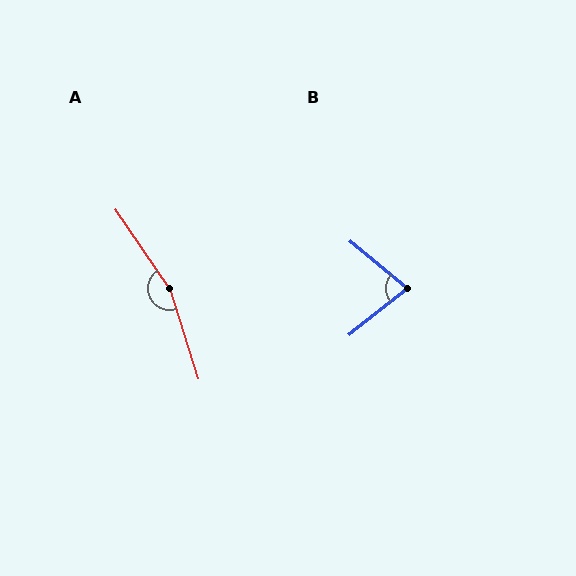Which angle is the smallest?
B, at approximately 78 degrees.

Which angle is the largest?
A, at approximately 163 degrees.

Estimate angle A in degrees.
Approximately 163 degrees.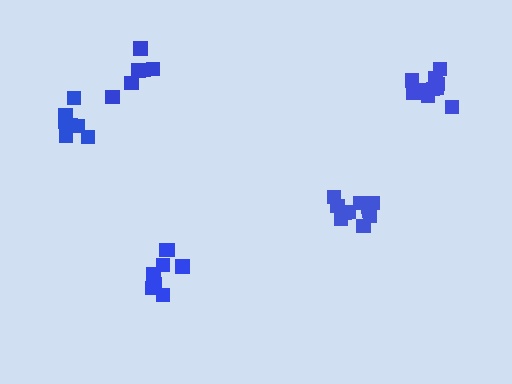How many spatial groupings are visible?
There are 5 spatial groupings.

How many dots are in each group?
Group 1: 7 dots, Group 2: 11 dots, Group 3: 10 dots, Group 4: 8 dots, Group 5: 8 dots (44 total).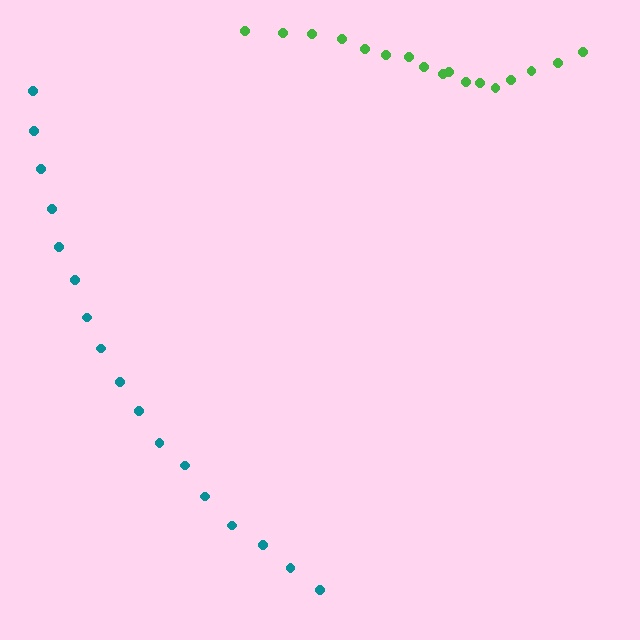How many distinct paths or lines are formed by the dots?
There are 2 distinct paths.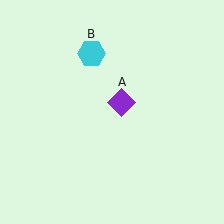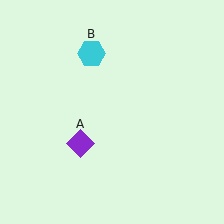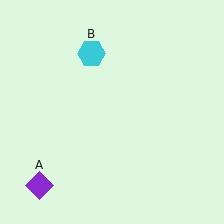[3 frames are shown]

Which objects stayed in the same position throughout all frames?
Cyan hexagon (object B) remained stationary.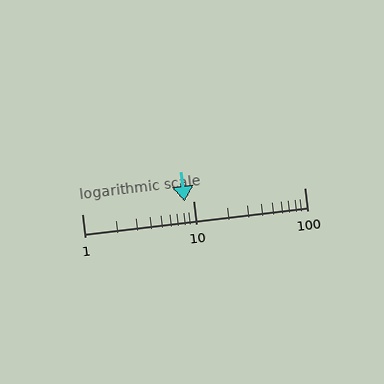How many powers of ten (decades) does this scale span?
The scale spans 2 decades, from 1 to 100.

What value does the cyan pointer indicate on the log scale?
The pointer indicates approximately 8.4.